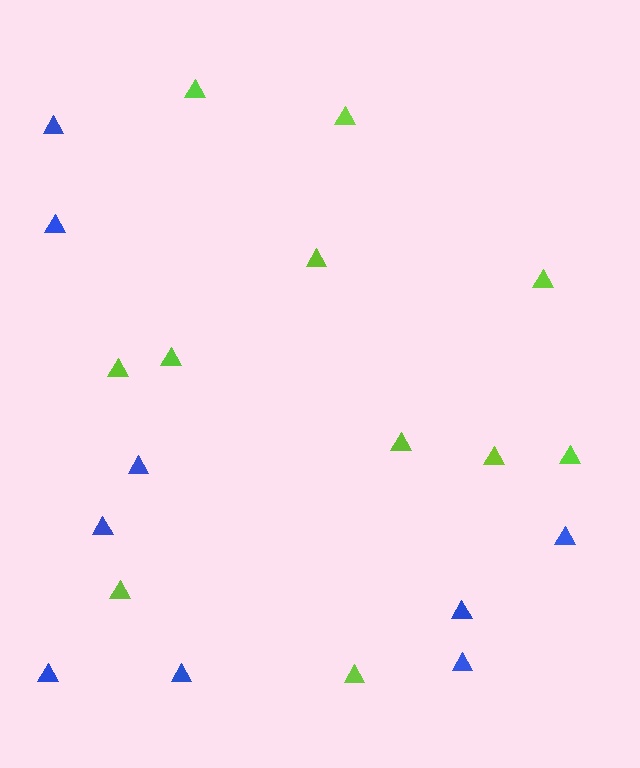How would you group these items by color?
There are 2 groups: one group of blue triangles (9) and one group of lime triangles (11).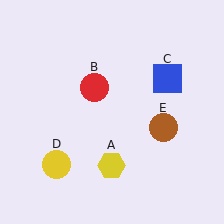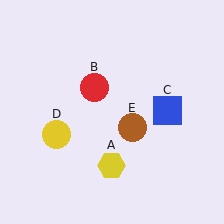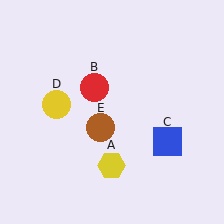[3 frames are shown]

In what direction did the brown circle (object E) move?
The brown circle (object E) moved left.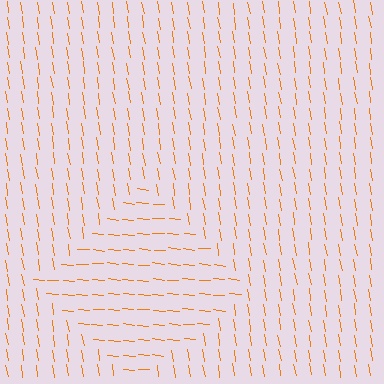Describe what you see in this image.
The image is filled with small orange line segments. A diamond region in the image has lines oriented differently from the surrounding lines, creating a visible texture boundary.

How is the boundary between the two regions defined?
The boundary is defined purely by a change in line orientation (approximately 75 degrees difference). All lines are the same color and thickness.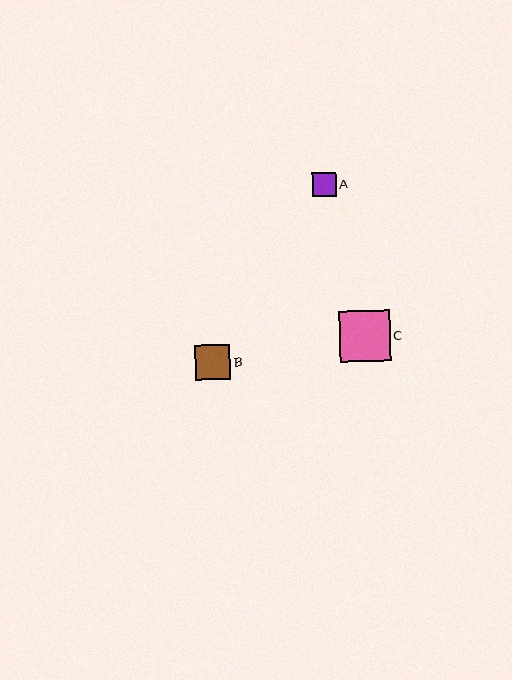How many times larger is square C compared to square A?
Square C is approximately 2.1 times the size of square A.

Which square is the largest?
Square C is the largest with a size of approximately 51 pixels.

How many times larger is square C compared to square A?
Square C is approximately 2.1 times the size of square A.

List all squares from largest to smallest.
From largest to smallest: C, B, A.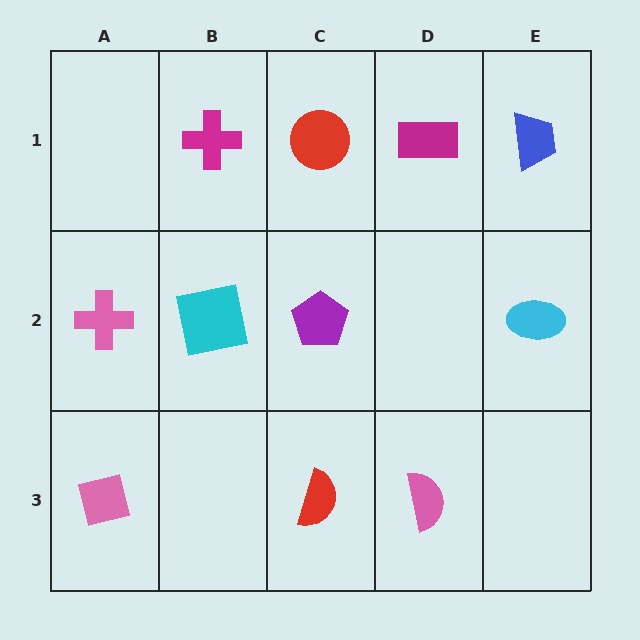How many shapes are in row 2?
4 shapes.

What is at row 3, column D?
A pink semicircle.